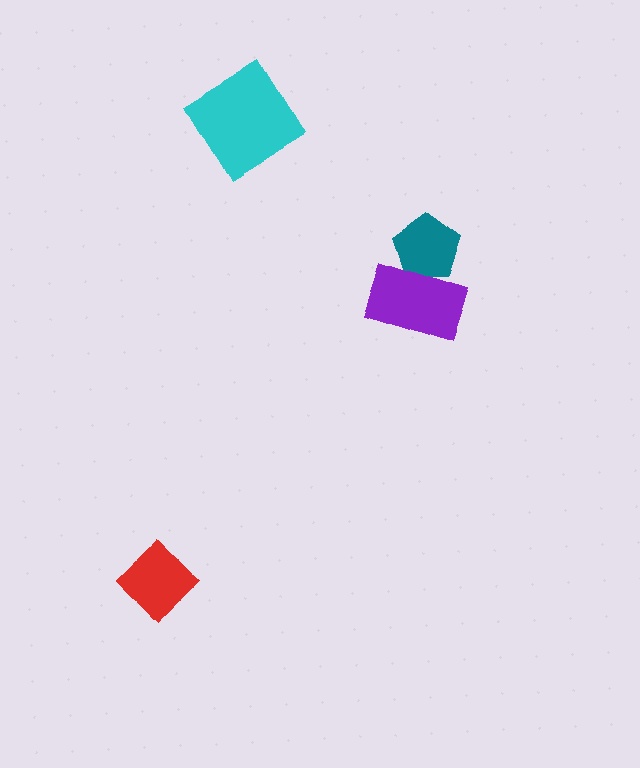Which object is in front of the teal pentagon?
The purple rectangle is in front of the teal pentagon.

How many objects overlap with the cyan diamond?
0 objects overlap with the cyan diamond.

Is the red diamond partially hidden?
No, no other shape covers it.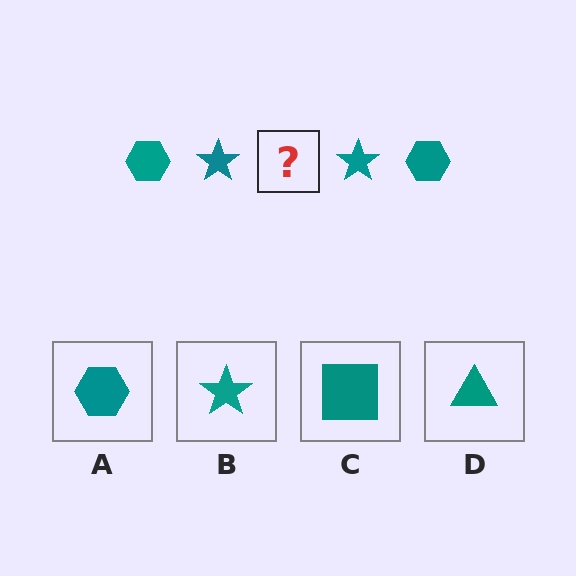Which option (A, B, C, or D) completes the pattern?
A.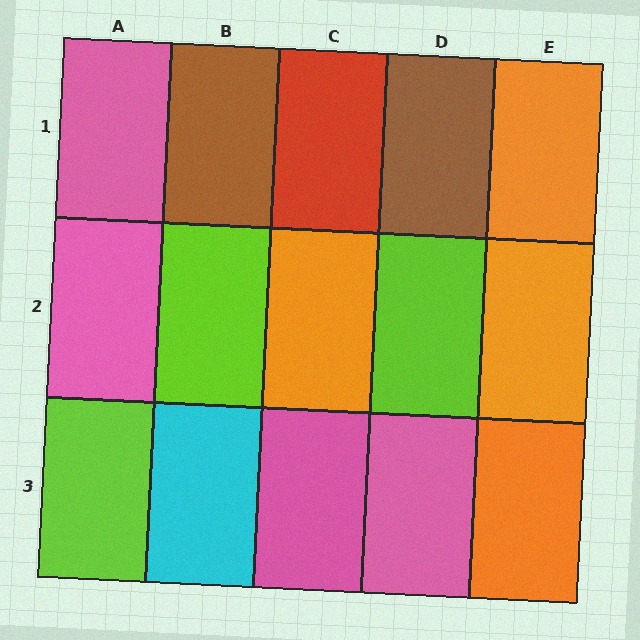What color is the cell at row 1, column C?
Red.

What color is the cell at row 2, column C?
Orange.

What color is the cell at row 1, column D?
Brown.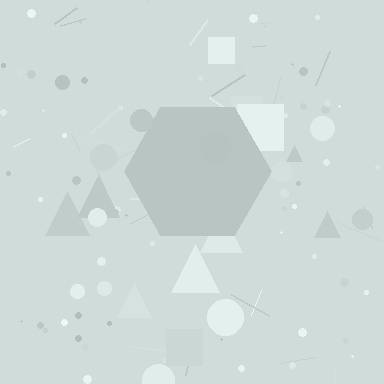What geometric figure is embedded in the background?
A hexagon is embedded in the background.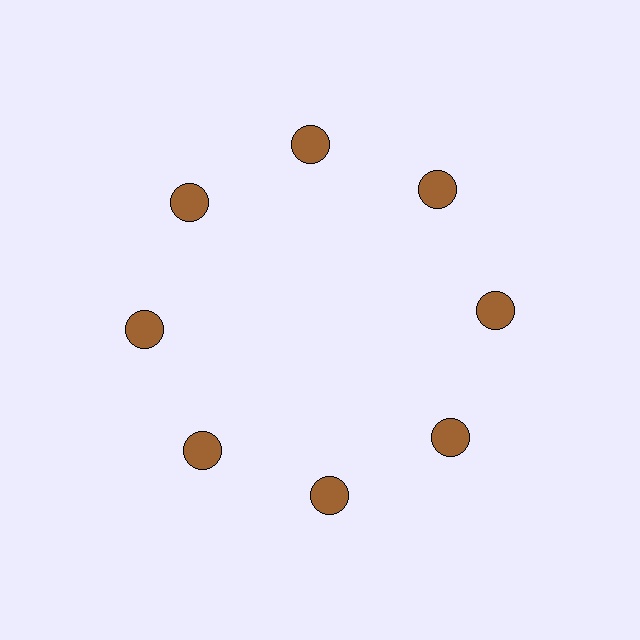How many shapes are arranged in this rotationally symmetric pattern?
There are 8 shapes, arranged in 8 groups of 1.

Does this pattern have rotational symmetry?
Yes, this pattern has 8-fold rotational symmetry. It looks the same after rotating 45 degrees around the center.